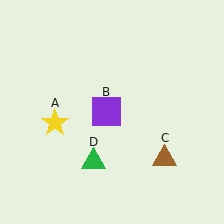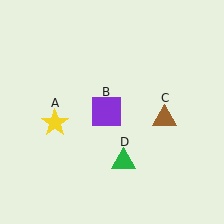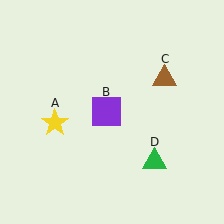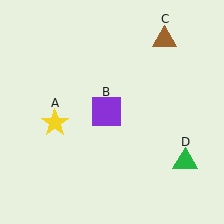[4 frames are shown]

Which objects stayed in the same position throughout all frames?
Yellow star (object A) and purple square (object B) remained stationary.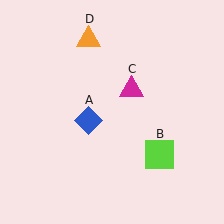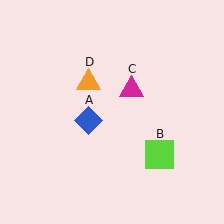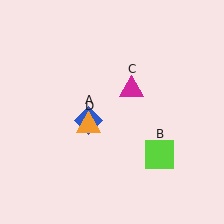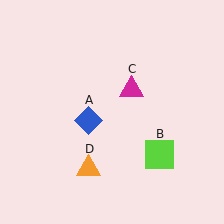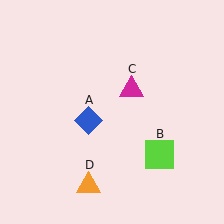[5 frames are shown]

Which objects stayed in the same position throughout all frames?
Blue diamond (object A) and lime square (object B) and magenta triangle (object C) remained stationary.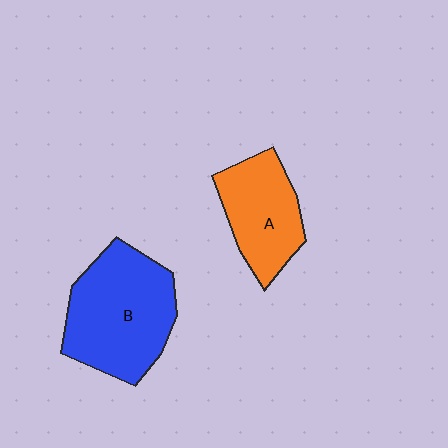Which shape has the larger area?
Shape B (blue).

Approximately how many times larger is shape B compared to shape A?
Approximately 1.5 times.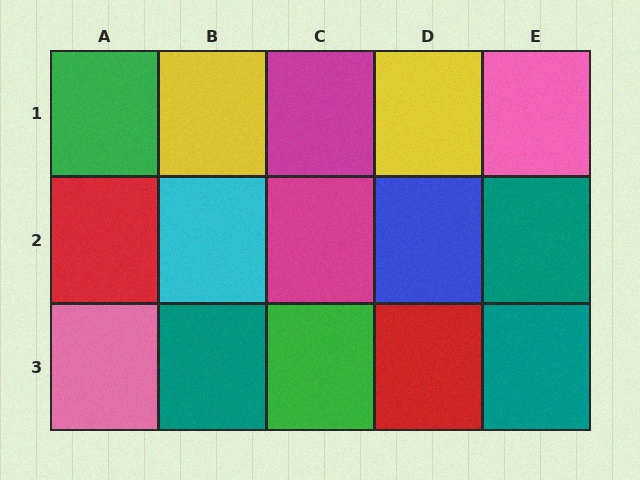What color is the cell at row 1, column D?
Yellow.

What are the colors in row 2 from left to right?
Red, cyan, magenta, blue, teal.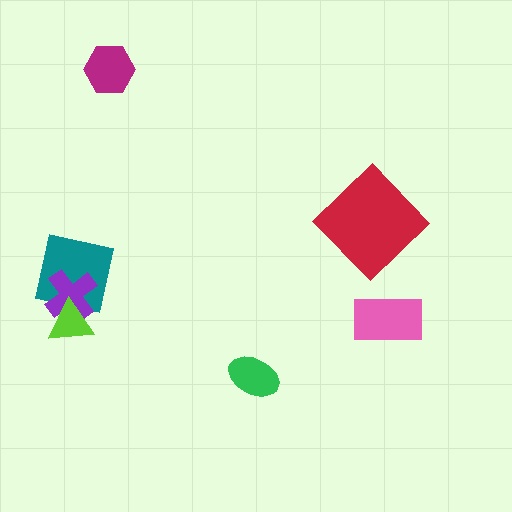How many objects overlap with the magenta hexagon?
0 objects overlap with the magenta hexagon.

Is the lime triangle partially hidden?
No, no other shape covers it.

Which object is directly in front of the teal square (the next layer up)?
The purple cross is directly in front of the teal square.